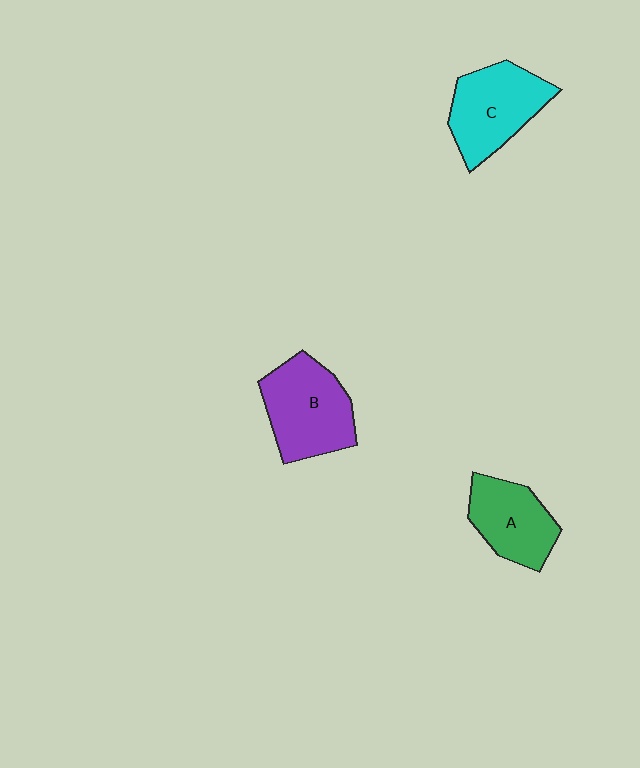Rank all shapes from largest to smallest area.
From largest to smallest: B (purple), C (cyan), A (green).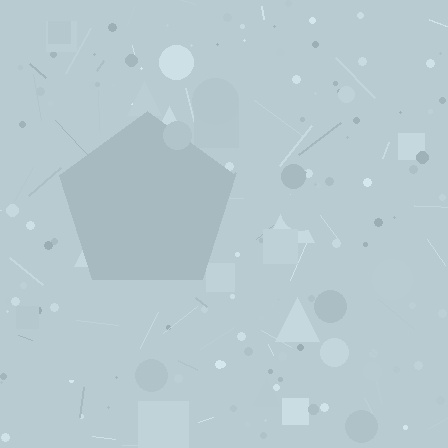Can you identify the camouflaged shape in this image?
The camouflaged shape is a pentagon.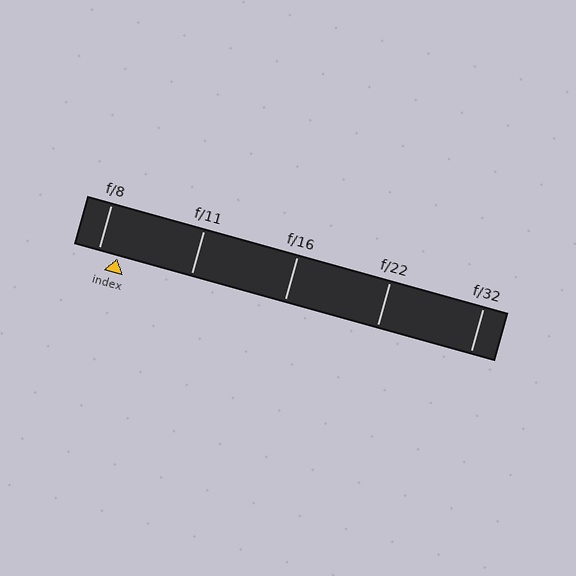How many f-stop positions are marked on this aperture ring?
There are 5 f-stop positions marked.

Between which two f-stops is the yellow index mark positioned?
The index mark is between f/8 and f/11.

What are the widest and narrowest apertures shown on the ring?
The widest aperture shown is f/8 and the narrowest is f/32.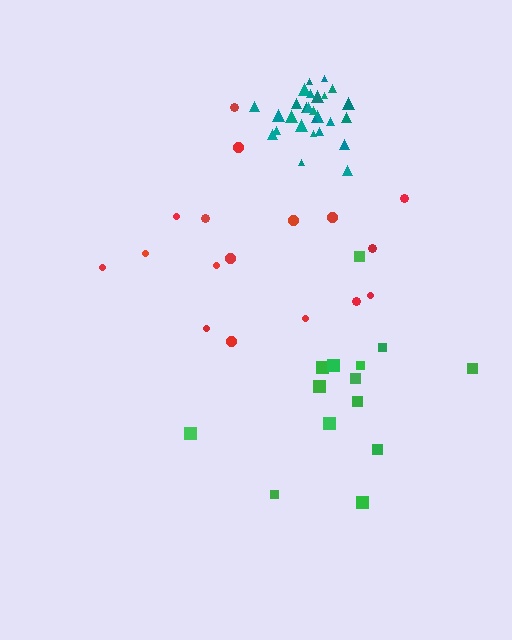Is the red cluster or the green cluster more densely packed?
Green.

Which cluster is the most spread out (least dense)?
Red.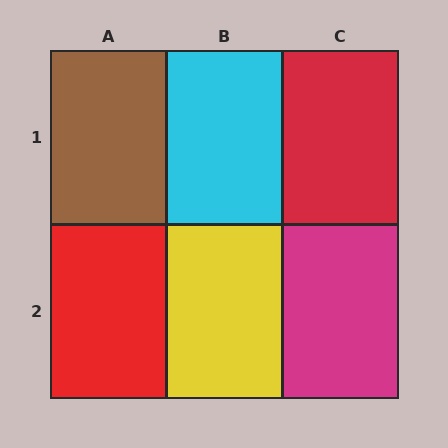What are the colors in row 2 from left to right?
Red, yellow, magenta.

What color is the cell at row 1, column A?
Brown.